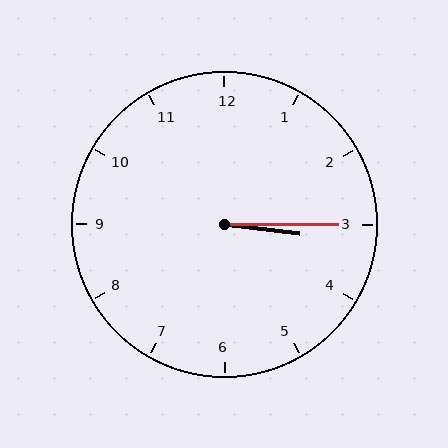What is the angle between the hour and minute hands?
Approximately 8 degrees.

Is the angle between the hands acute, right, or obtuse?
It is acute.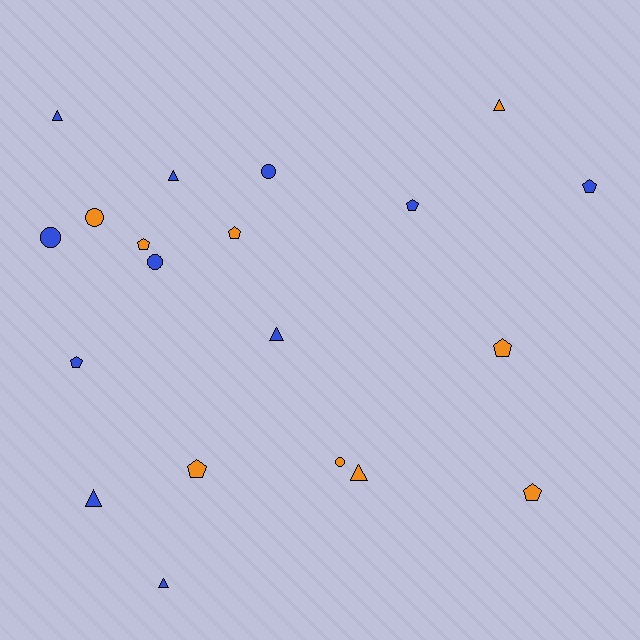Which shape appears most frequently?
Pentagon, with 8 objects.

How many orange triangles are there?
There are 2 orange triangles.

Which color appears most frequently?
Blue, with 11 objects.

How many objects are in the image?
There are 20 objects.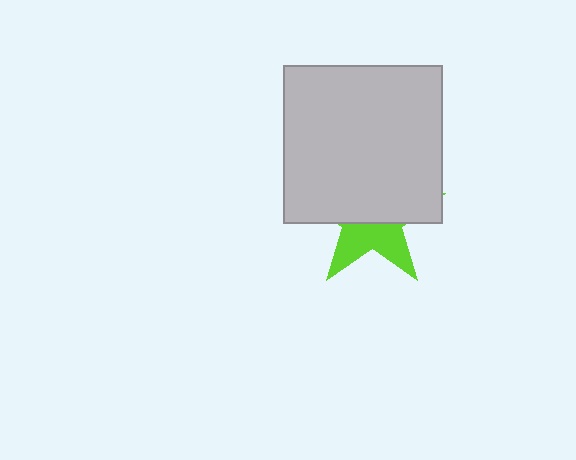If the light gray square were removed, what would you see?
You would see the complete lime star.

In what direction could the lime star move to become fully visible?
The lime star could move down. That would shift it out from behind the light gray square entirely.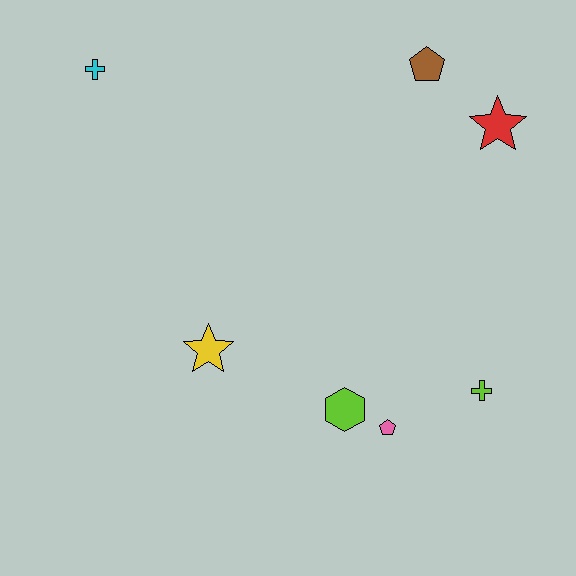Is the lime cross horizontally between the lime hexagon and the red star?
Yes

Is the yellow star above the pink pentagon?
Yes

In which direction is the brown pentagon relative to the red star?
The brown pentagon is to the left of the red star.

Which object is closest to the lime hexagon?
The pink pentagon is closest to the lime hexagon.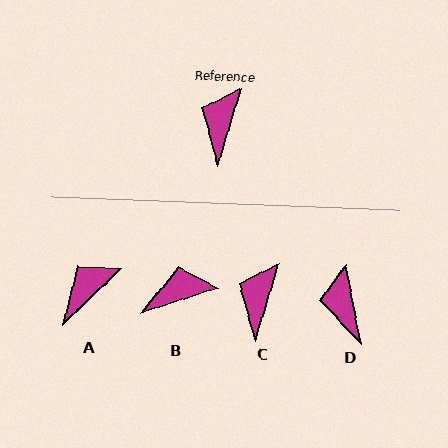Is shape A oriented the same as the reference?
No, it is off by about 29 degrees.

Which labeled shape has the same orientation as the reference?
C.